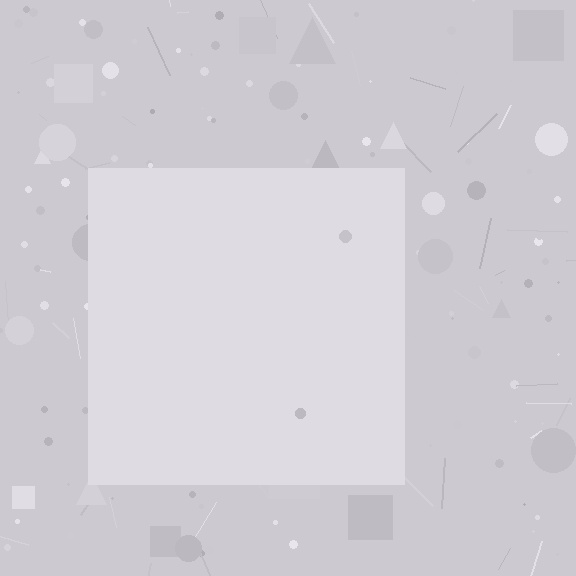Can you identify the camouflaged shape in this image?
The camouflaged shape is a square.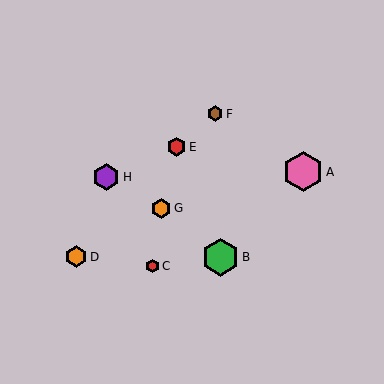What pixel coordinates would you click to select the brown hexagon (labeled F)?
Click at (215, 114) to select the brown hexagon F.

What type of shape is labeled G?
Shape G is an orange hexagon.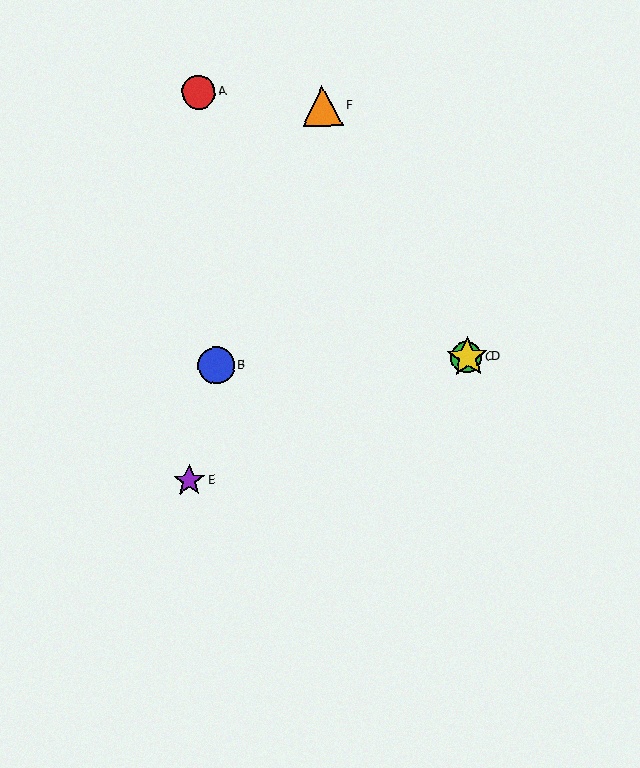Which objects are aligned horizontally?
Objects B, C, D are aligned horizontally.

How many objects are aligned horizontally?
3 objects (B, C, D) are aligned horizontally.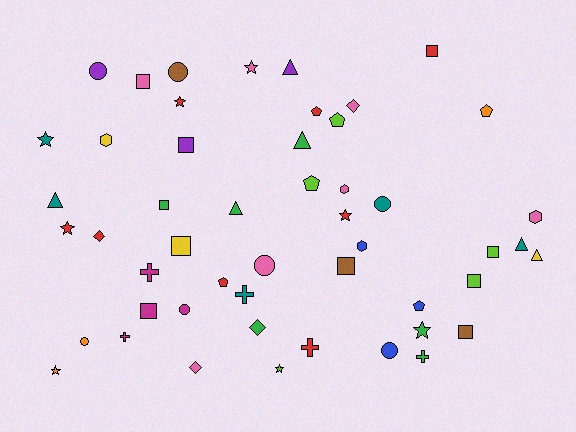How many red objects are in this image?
There are 8 red objects.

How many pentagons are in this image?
There are 6 pentagons.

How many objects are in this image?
There are 50 objects.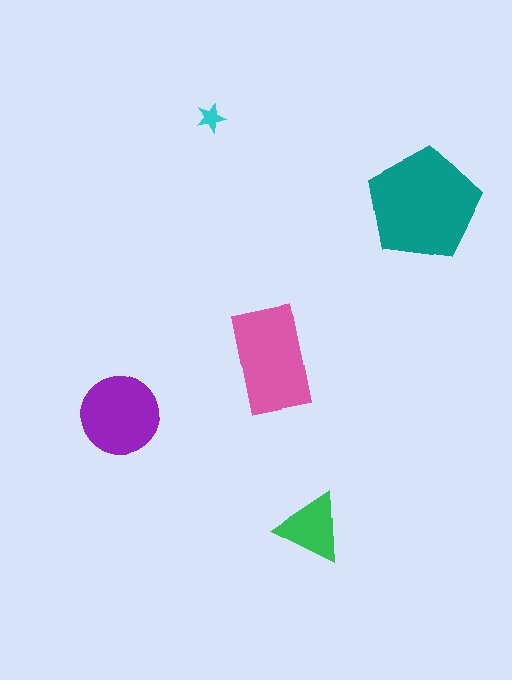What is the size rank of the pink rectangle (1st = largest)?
2nd.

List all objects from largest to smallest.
The teal pentagon, the pink rectangle, the purple circle, the green triangle, the cyan star.